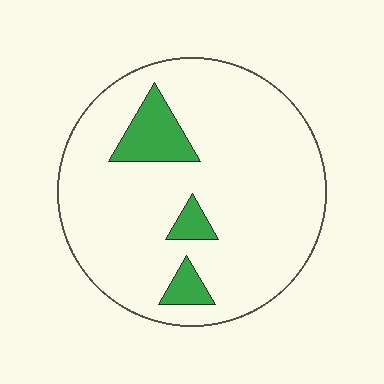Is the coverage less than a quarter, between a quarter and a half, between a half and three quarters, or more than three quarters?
Less than a quarter.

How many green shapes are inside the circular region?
3.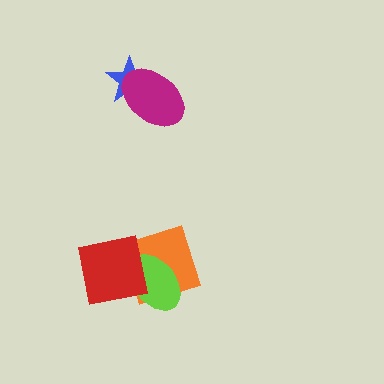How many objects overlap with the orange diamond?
2 objects overlap with the orange diamond.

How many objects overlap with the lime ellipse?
2 objects overlap with the lime ellipse.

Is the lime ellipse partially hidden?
Yes, it is partially covered by another shape.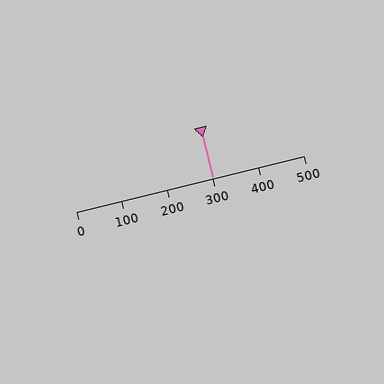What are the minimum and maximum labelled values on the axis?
The axis runs from 0 to 500.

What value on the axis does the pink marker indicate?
The marker indicates approximately 300.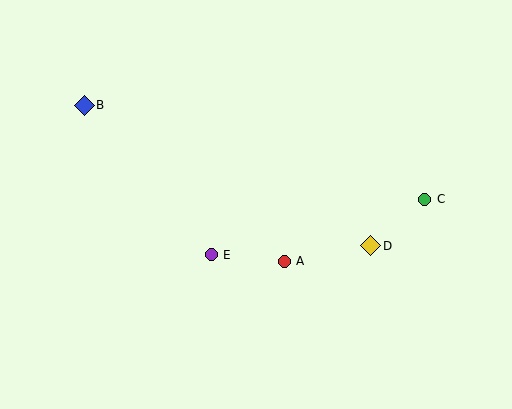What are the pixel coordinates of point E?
Point E is at (211, 255).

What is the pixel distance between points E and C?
The distance between E and C is 220 pixels.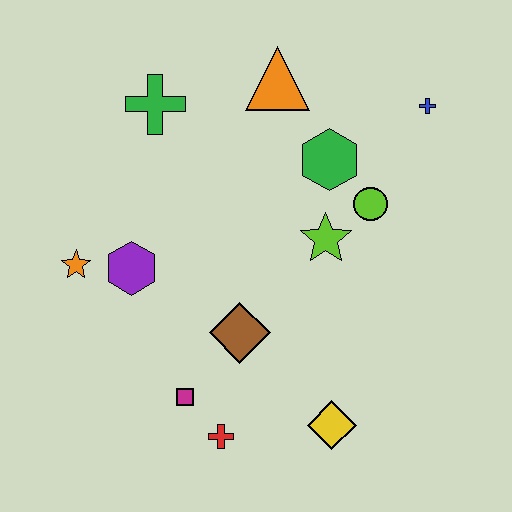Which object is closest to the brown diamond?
The magenta square is closest to the brown diamond.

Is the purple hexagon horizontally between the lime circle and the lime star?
No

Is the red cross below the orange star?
Yes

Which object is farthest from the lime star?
The orange star is farthest from the lime star.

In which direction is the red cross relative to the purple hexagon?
The red cross is below the purple hexagon.